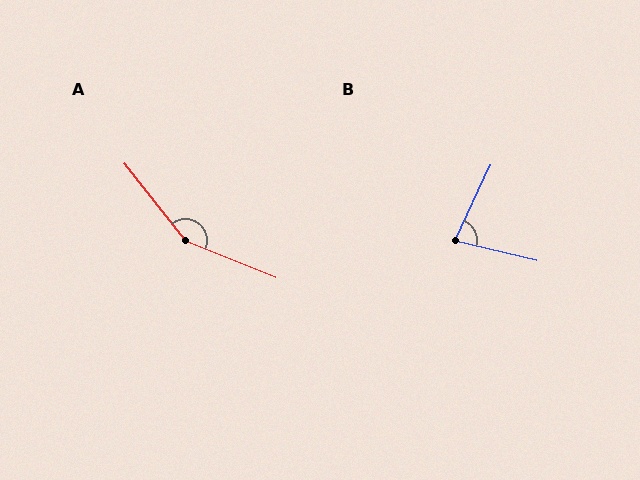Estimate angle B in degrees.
Approximately 78 degrees.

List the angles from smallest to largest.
B (78°), A (150°).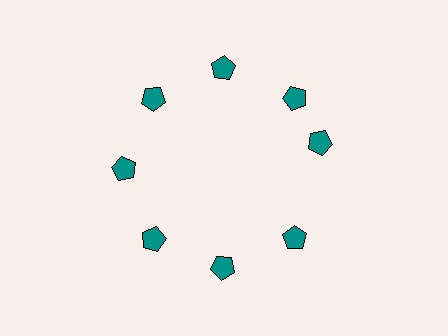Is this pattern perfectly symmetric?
No. The 8 teal pentagons are arranged in a ring, but one element near the 3 o'clock position is rotated out of alignment along the ring, breaking the 8-fold rotational symmetry.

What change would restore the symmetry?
The symmetry would be restored by rotating it back into even spacing with its neighbors so that all 8 pentagons sit at equal angles and equal distance from the center.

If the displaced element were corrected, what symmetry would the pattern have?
It would have 8-fold rotational symmetry — the pattern would map onto itself every 45 degrees.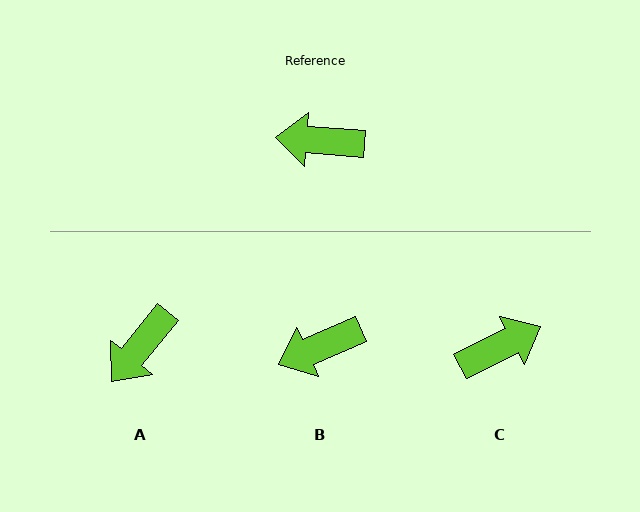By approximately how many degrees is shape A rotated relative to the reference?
Approximately 56 degrees counter-clockwise.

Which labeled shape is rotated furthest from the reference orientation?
C, about 149 degrees away.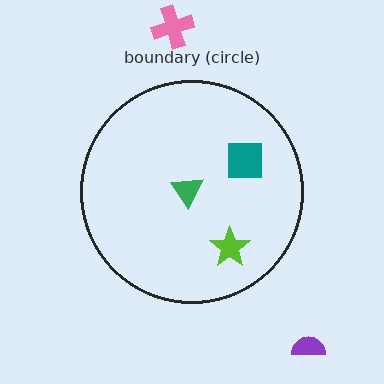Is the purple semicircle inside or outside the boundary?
Outside.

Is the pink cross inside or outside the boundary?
Outside.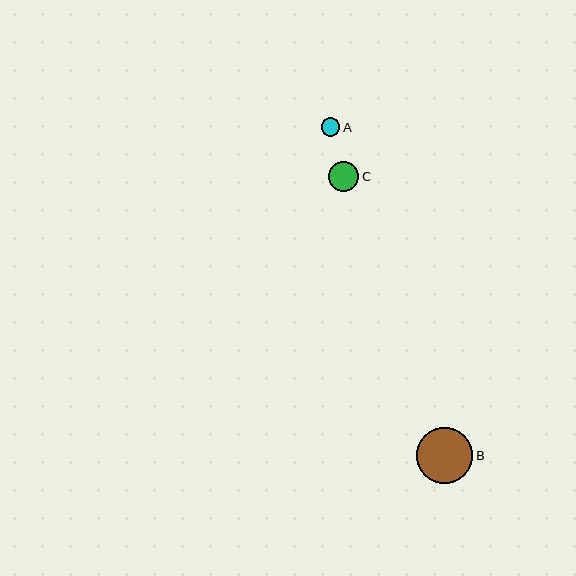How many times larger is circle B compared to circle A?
Circle B is approximately 3.0 times the size of circle A.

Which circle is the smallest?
Circle A is the smallest with a size of approximately 19 pixels.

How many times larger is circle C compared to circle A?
Circle C is approximately 1.6 times the size of circle A.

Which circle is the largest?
Circle B is the largest with a size of approximately 56 pixels.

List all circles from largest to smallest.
From largest to smallest: B, C, A.